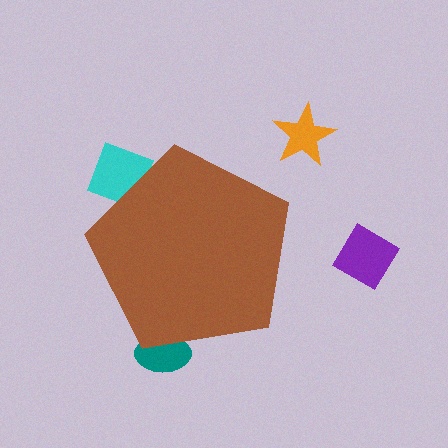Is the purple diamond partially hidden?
No, the purple diamond is fully visible.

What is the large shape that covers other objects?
A brown pentagon.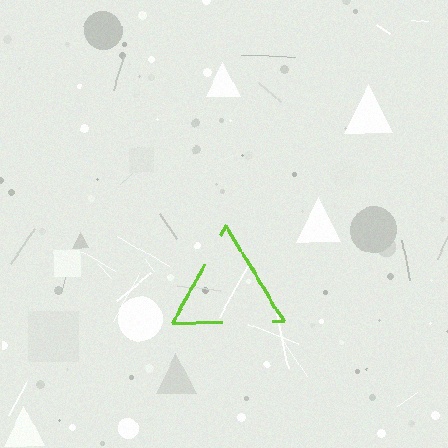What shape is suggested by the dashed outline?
The dashed outline suggests a triangle.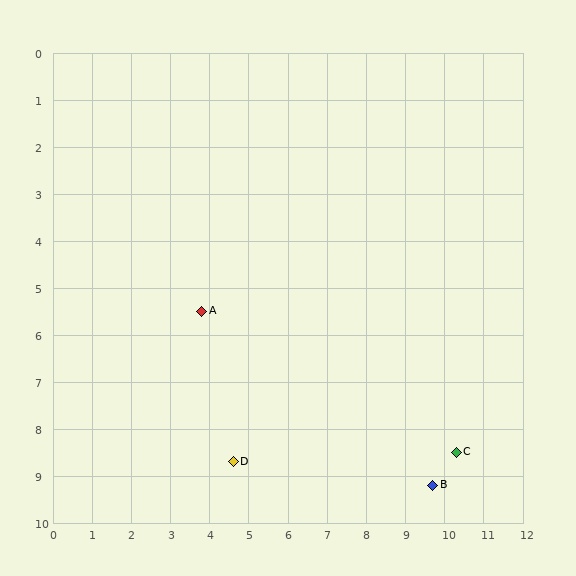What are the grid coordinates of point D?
Point D is at approximately (4.6, 8.7).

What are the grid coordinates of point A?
Point A is at approximately (3.8, 5.5).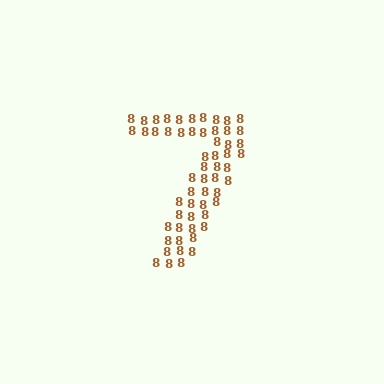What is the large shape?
The large shape is the digit 7.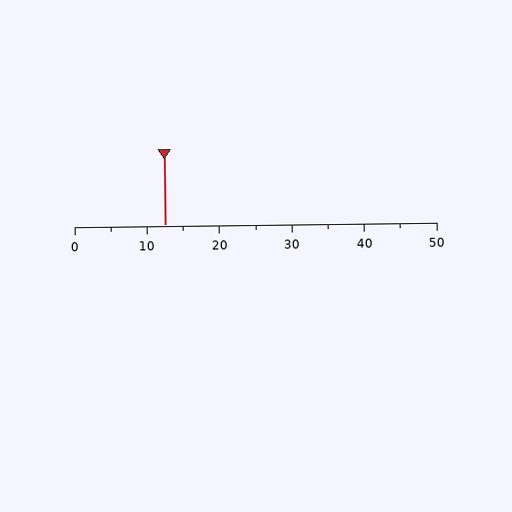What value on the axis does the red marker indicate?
The marker indicates approximately 12.5.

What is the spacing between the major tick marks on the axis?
The major ticks are spaced 10 apart.